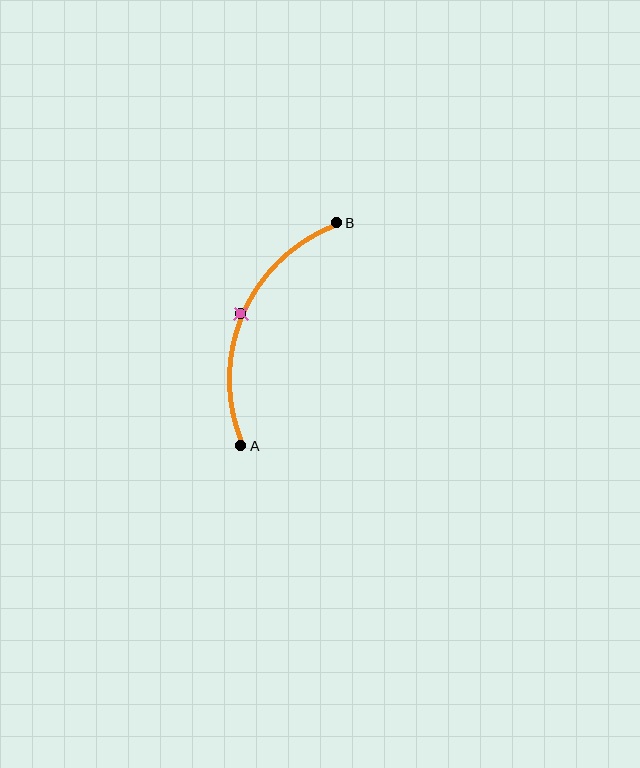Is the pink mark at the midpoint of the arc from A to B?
Yes. The pink mark lies on the arc at equal arc-length from both A and B — it is the arc midpoint.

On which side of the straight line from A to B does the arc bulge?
The arc bulges to the left of the straight line connecting A and B.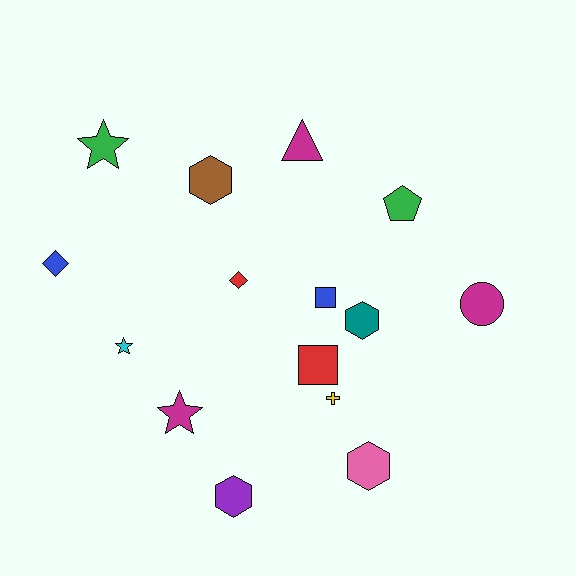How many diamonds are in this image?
There are 2 diamonds.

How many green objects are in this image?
There are 2 green objects.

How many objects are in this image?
There are 15 objects.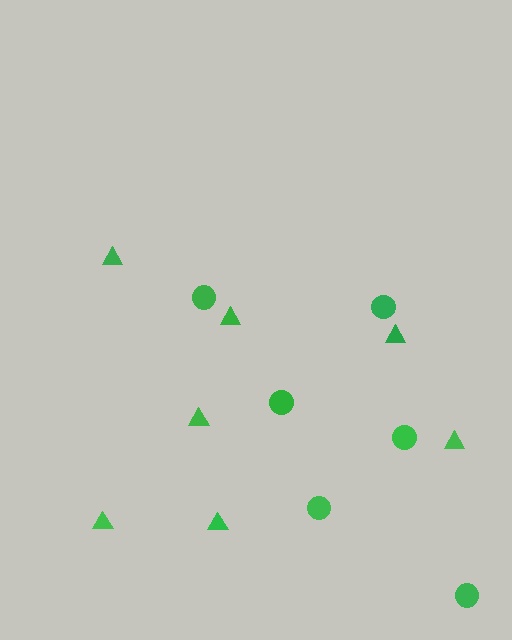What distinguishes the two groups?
There are 2 groups: one group of circles (6) and one group of triangles (7).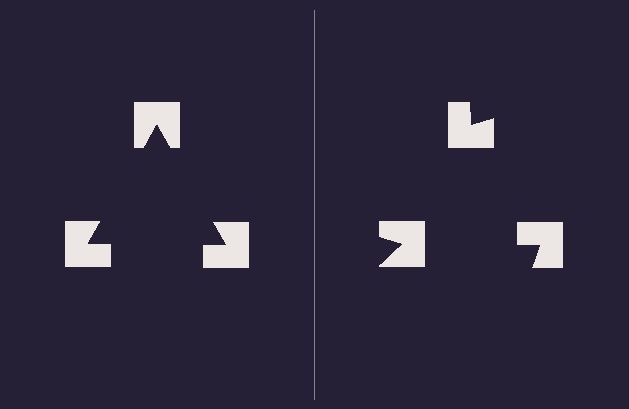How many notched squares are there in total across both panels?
6 — 3 on each side.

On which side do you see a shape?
An illusory triangle appears on the left side. On the right side the wedge cuts are rotated, so no coherent shape forms.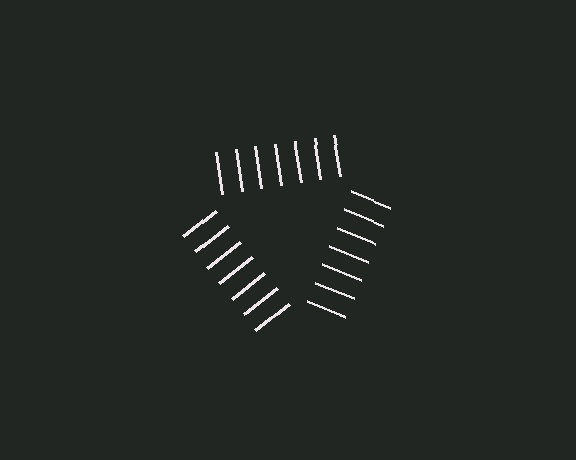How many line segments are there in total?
21 — 7 along each of the 3 edges.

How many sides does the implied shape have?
3 sides — the line-ends trace a triangle.